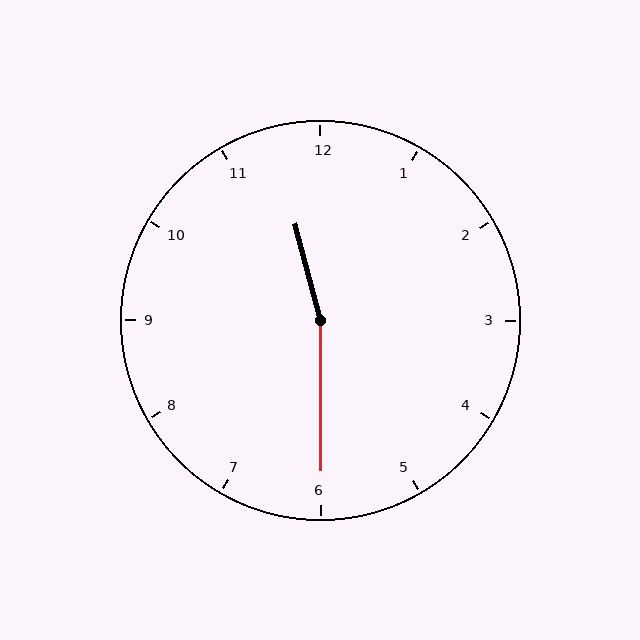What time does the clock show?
11:30.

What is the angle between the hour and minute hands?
Approximately 165 degrees.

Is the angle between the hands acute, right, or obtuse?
It is obtuse.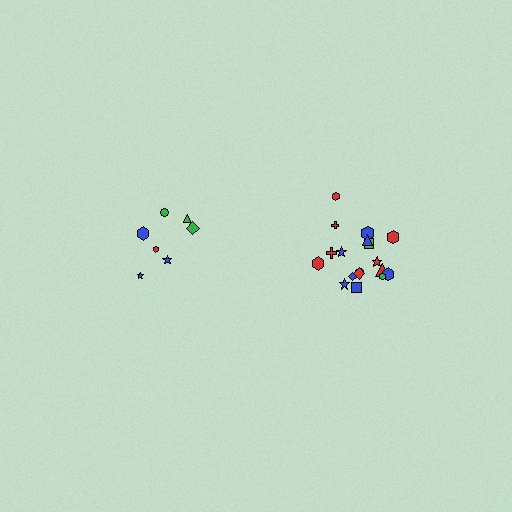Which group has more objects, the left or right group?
The right group.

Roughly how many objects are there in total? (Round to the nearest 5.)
Roughly 25 objects in total.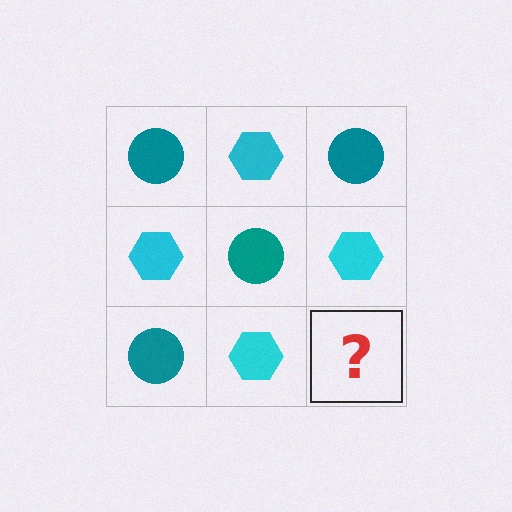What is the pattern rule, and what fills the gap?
The rule is that it alternates teal circle and cyan hexagon in a checkerboard pattern. The gap should be filled with a teal circle.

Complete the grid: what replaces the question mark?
The question mark should be replaced with a teal circle.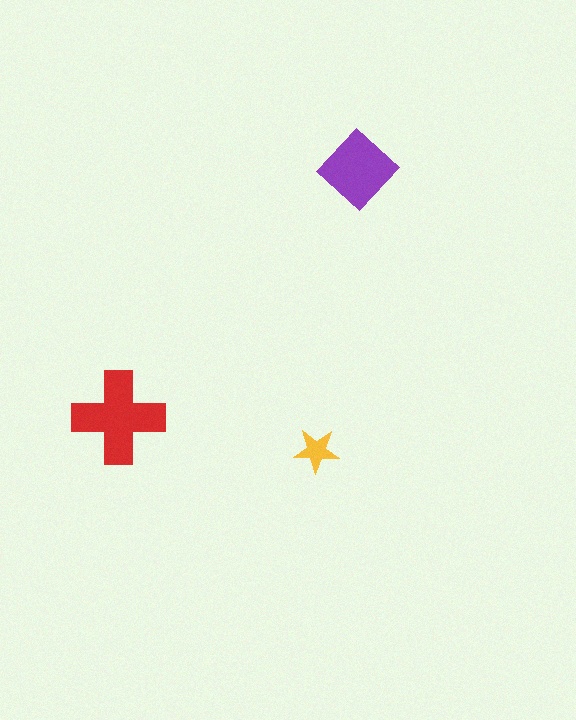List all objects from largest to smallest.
The red cross, the purple diamond, the yellow star.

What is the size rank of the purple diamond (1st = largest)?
2nd.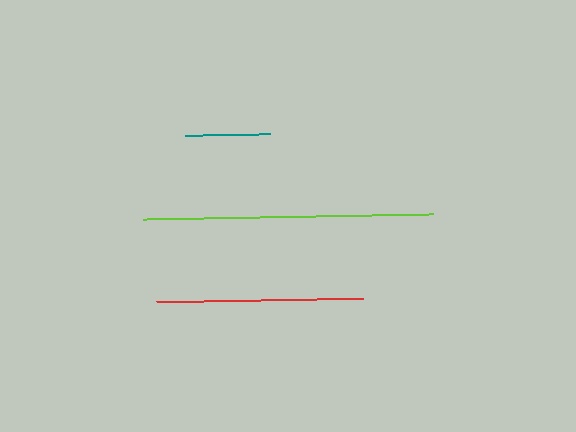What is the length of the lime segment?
The lime segment is approximately 290 pixels long.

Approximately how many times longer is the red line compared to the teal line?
The red line is approximately 2.4 times the length of the teal line.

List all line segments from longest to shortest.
From longest to shortest: lime, red, teal.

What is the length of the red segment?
The red segment is approximately 208 pixels long.